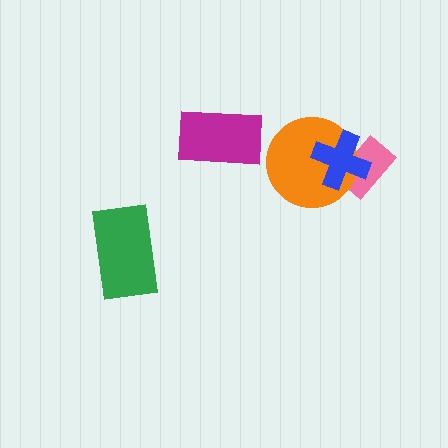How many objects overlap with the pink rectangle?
2 objects overlap with the pink rectangle.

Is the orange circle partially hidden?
Yes, it is partially covered by another shape.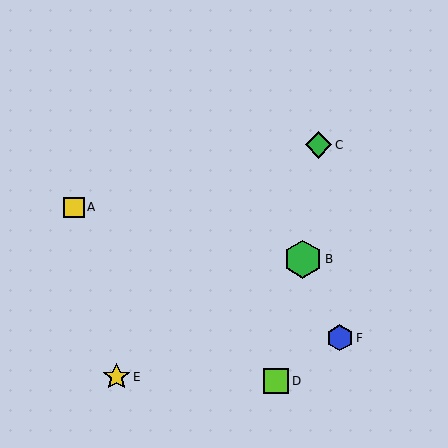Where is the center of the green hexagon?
The center of the green hexagon is at (303, 259).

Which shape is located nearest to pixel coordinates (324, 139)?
The green diamond (labeled C) at (319, 145) is nearest to that location.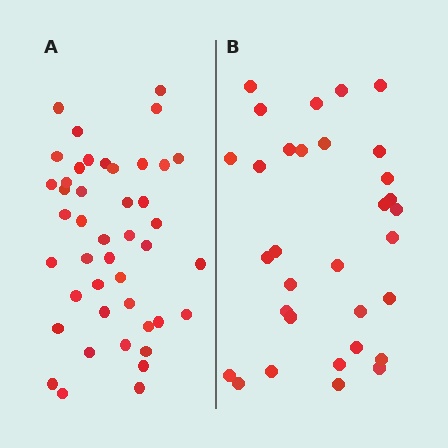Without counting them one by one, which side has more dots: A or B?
Region A (the left region) has more dots.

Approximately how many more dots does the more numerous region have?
Region A has roughly 12 or so more dots than region B.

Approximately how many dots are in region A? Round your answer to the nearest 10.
About 40 dots. (The exact count is 44, which rounds to 40.)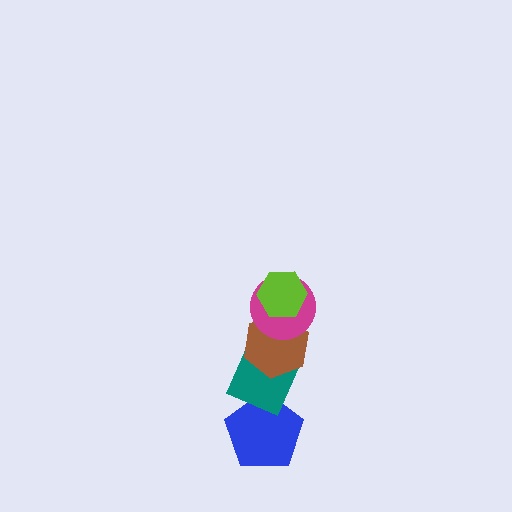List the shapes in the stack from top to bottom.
From top to bottom: the lime hexagon, the magenta circle, the brown hexagon, the teal diamond, the blue pentagon.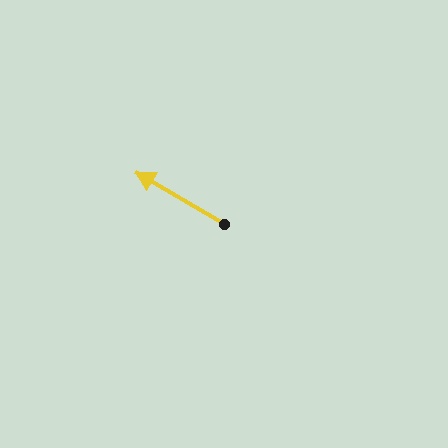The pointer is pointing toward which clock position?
Roughly 10 o'clock.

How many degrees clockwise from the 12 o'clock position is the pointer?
Approximately 301 degrees.